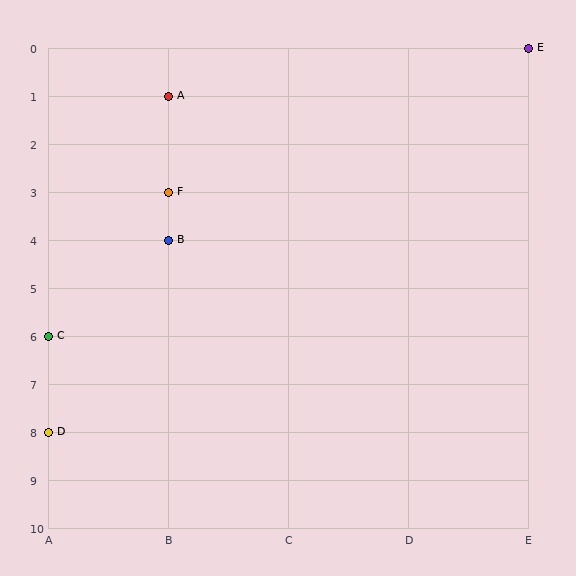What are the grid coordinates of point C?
Point C is at grid coordinates (A, 6).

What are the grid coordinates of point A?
Point A is at grid coordinates (B, 1).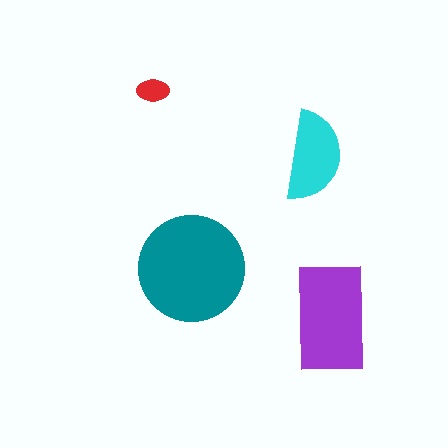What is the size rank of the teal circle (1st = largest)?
1st.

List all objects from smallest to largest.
The red ellipse, the cyan semicircle, the purple rectangle, the teal circle.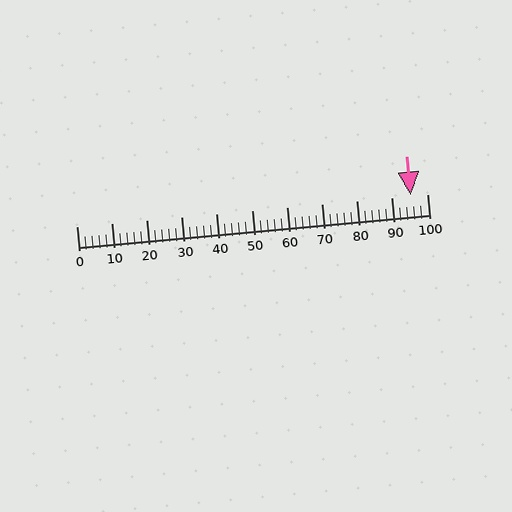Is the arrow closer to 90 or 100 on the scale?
The arrow is closer to 100.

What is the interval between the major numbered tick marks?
The major tick marks are spaced 10 units apart.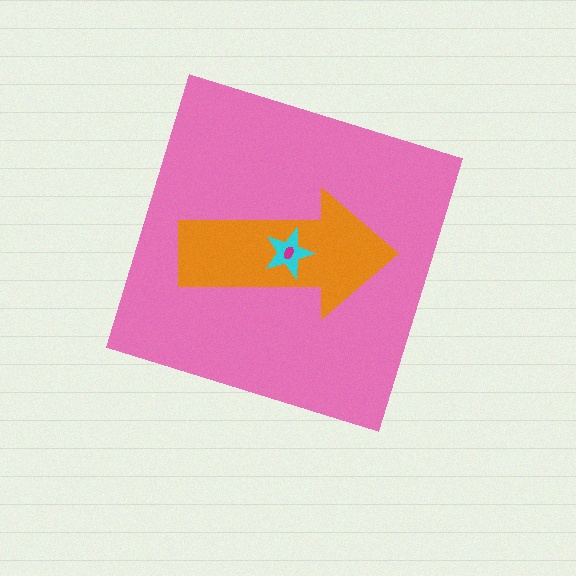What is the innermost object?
The magenta ellipse.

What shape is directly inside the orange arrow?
The cyan star.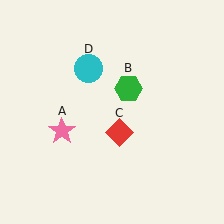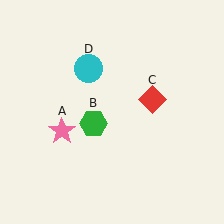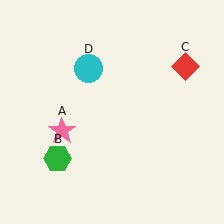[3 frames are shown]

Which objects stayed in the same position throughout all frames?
Pink star (object A) and cyan circle (object D) remained stationary.